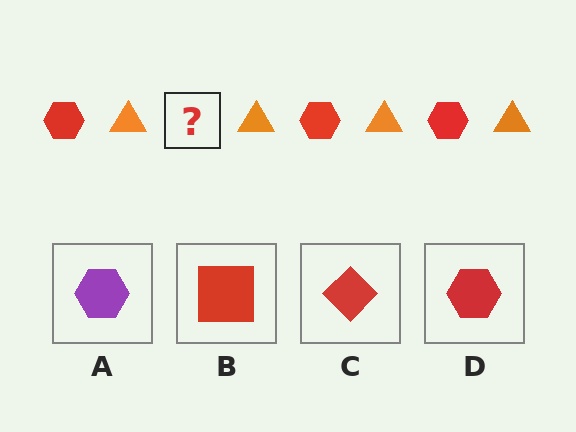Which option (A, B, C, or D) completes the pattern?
D.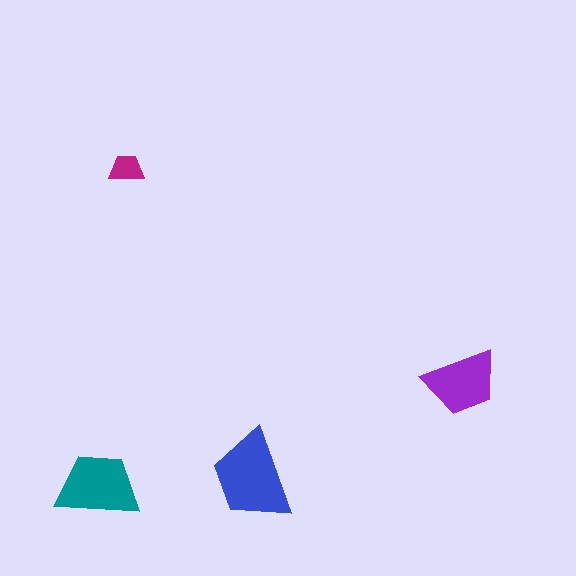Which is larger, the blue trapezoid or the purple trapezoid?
The blue one.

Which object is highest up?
The magenta trapezoid is topmost.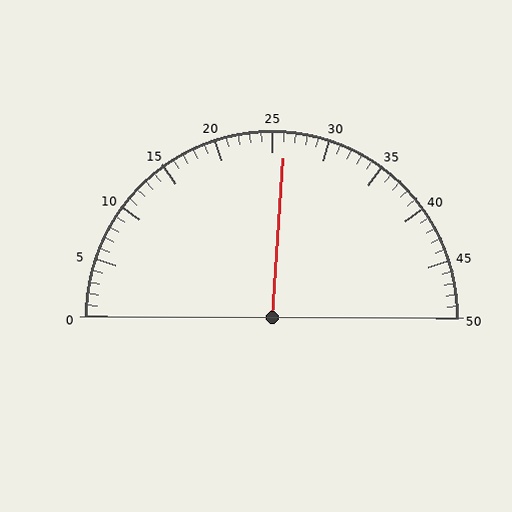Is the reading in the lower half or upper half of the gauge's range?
The reading is in the upper half of the range (0 to 50).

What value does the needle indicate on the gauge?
The needle indicates approximately 26.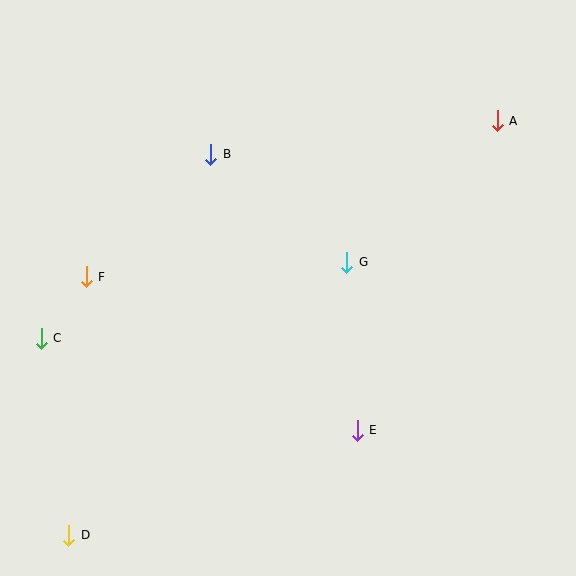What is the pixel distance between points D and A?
The distance between D and A is 596 pixels.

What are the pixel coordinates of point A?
Point A is at (497, 121).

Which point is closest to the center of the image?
Point G at (347, 262) is closest to the center.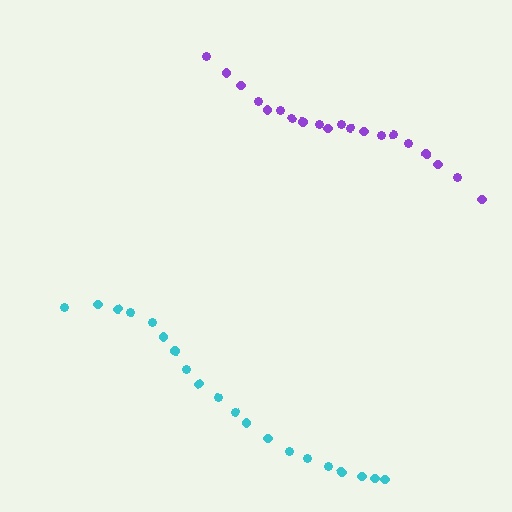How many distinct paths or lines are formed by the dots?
There are 2 distinct paths.